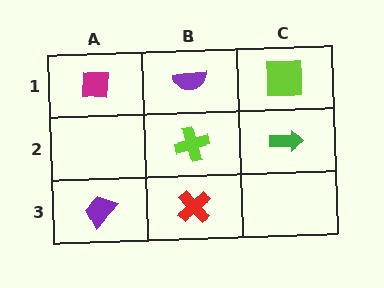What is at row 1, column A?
A magenta square.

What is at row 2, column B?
A lime cross.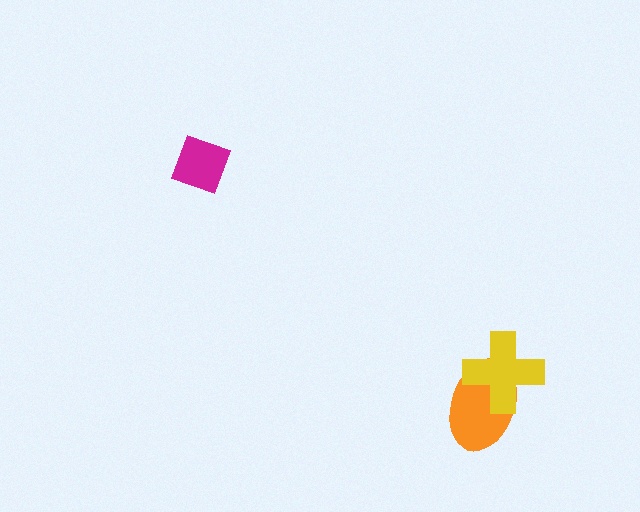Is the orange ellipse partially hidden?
Yes, it is partially covered by another shape.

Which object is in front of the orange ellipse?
The yellow cross is in front of the orange ellipse.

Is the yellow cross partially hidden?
No, no other shape covers it.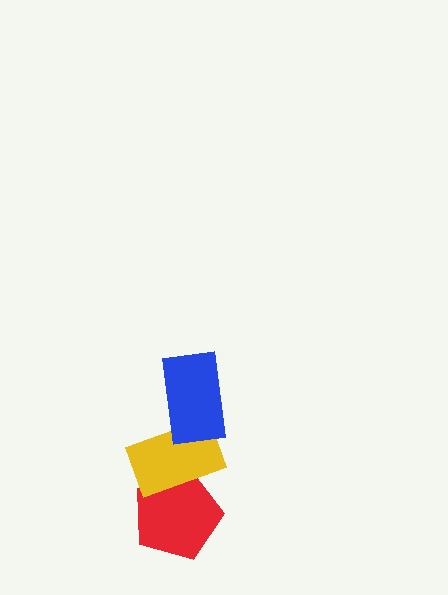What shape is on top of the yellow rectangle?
The blue rectangle is on top of the yellow rectangle.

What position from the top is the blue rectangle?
The blue rectangle is 1st from the top.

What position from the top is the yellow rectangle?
The yellow rectangle is 2nd from the top.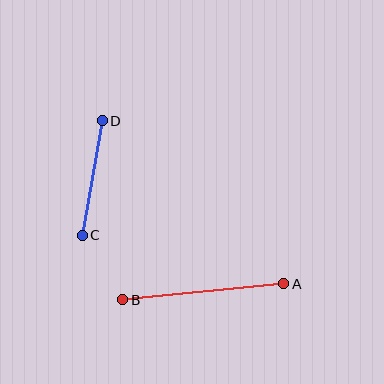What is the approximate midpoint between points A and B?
The midpoint is at approximately (203, 292) pixels.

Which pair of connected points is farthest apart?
Points A and B are farthest apart.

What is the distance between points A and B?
The distance is approximately 162 pixels.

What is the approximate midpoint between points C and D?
The midpoint is at approximately (92, 178) pixels.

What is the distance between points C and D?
The distance is approximately 116 pixels.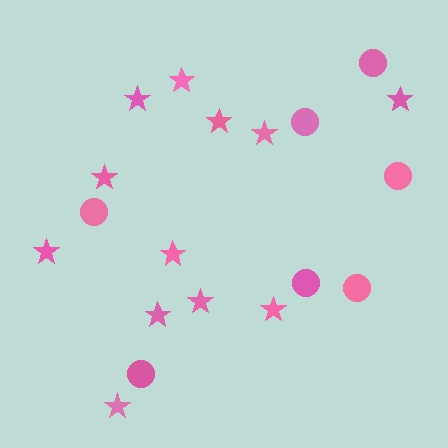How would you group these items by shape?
There are 2 groups: one group of circles (7) and one group of stars (12).